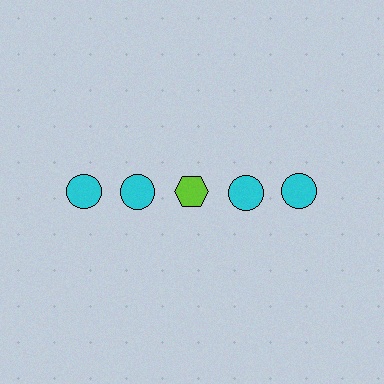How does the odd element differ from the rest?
It differs in both color (lime instead of cyan) and shape (hexagon instead of circle).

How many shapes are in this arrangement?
There are 5 shapes arranged in a grid pattern.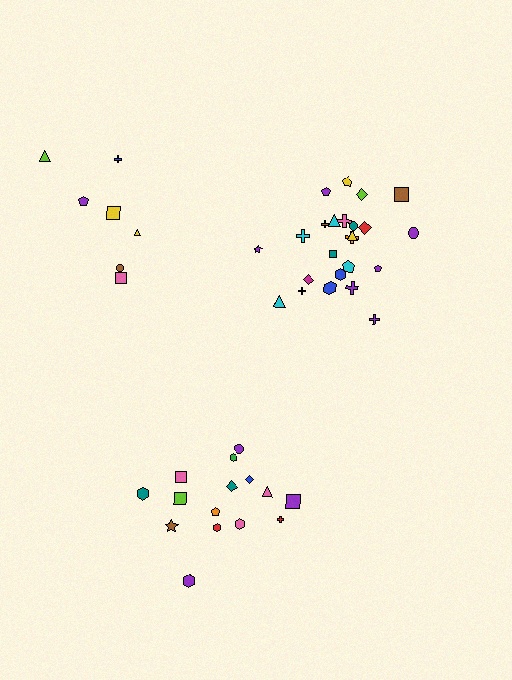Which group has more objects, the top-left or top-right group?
The top-right group.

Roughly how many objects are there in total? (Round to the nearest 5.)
Roughly 45 objects in total.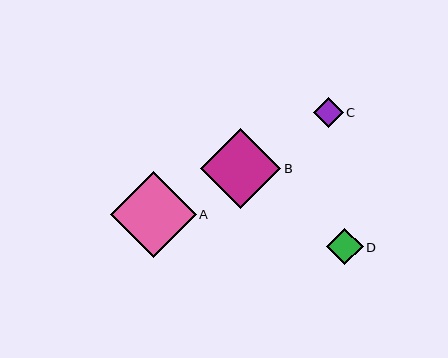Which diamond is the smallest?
Diamond C is the smallest with a size of approximately 30 pixels.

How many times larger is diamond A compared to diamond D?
Diamond A is approximately 2.4 times the size of diamond D.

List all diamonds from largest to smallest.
From largest to smallest: A, B, D, C.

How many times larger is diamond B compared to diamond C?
Diamond B is approximately 2.7 times the size of diamond C.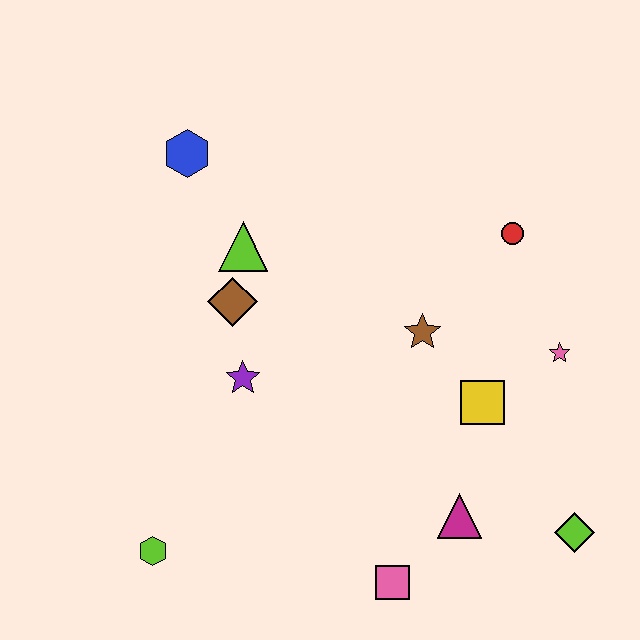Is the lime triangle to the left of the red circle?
Yes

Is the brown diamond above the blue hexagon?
No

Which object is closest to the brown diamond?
The lime triangle is closest to the brown diamond.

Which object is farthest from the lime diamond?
The blue hexagon is farthest from the lime diamond.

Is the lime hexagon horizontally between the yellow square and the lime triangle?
No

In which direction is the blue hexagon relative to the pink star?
The blue hexagon is to the left of the pink star.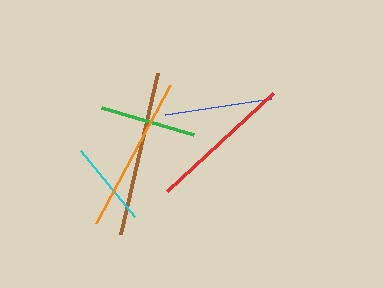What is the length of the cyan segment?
The cyan segment is approximately 85 pixels long.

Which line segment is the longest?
The brown line is the longest at approximately 165 pixels.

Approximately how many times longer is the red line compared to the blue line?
The red line is approximately 1.4 times the length of the blue line.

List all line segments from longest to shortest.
From longest to shortest: brown, orange, red, blue, green, cyan.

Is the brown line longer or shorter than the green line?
The brown line is longer than the green line.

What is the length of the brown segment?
The brown segment is approximately 165 pixels long.